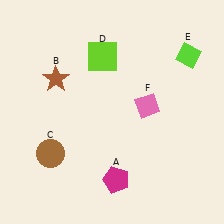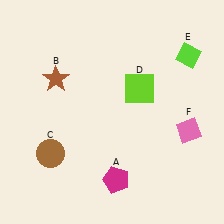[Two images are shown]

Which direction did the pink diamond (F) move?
The pink diamond (F) moved right.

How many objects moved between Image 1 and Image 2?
2 objects moved between the two images.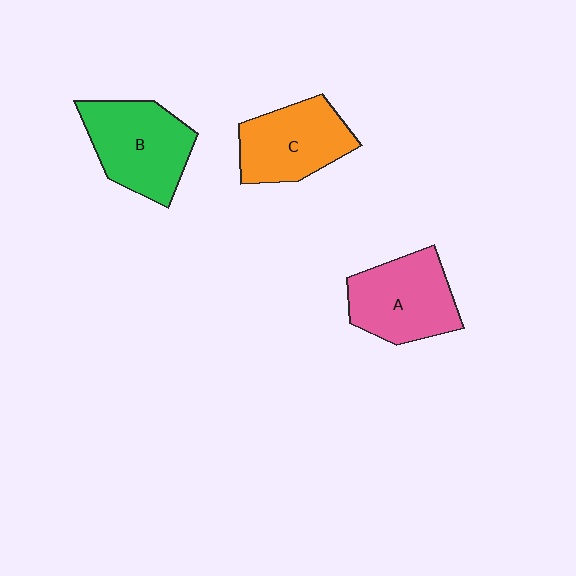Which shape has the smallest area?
Shape C (orange).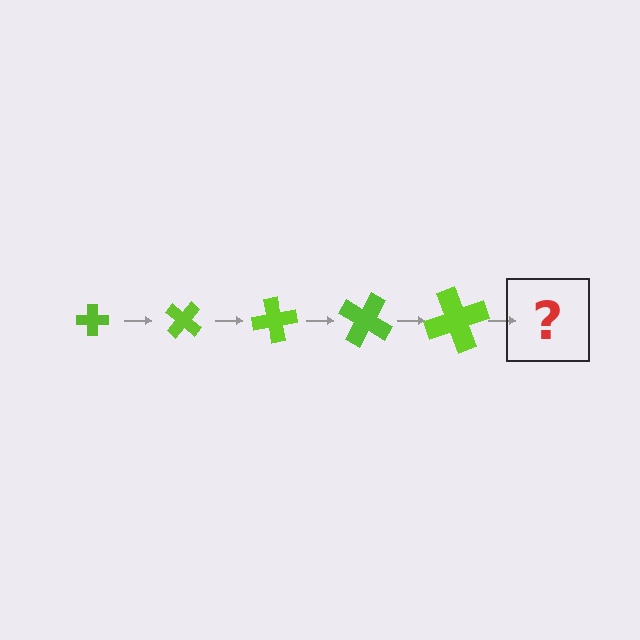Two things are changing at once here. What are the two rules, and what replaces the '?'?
The two rules are that the cross grows larger each step and it rotates 40 degrees each step. The '?' should be a cross, larger than the previous one and rotated 200 degrees from the start.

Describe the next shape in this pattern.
It should be a cross, larger than the previous one and rotated 200 degrees from the start.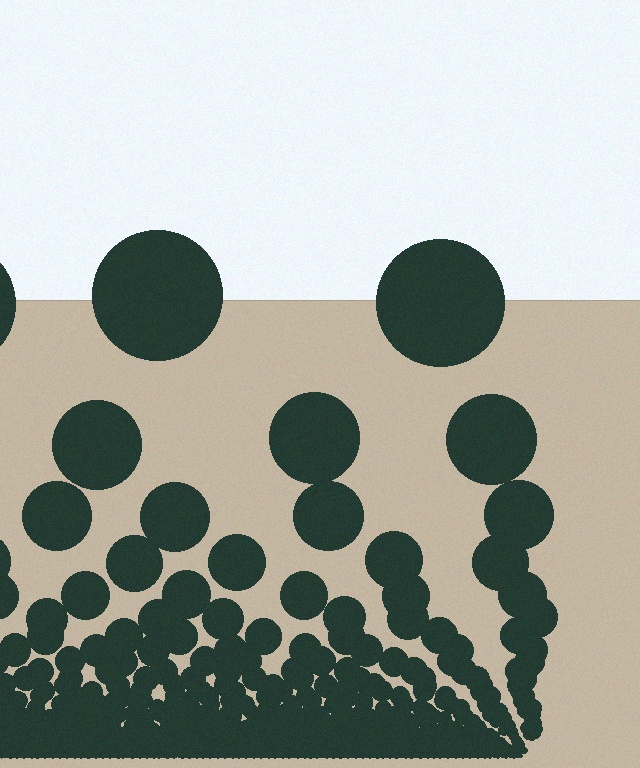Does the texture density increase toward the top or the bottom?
Density increases toward the bottom.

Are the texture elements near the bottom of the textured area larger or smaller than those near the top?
Smaller. The gradient is inverted — elements near the bottom are smaller and denser.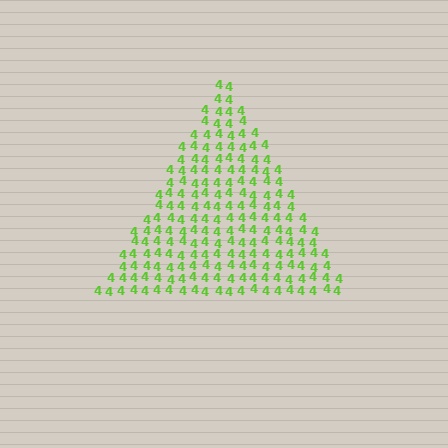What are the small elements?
The small elements are digit 4's.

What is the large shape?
The large shape is a triangle.